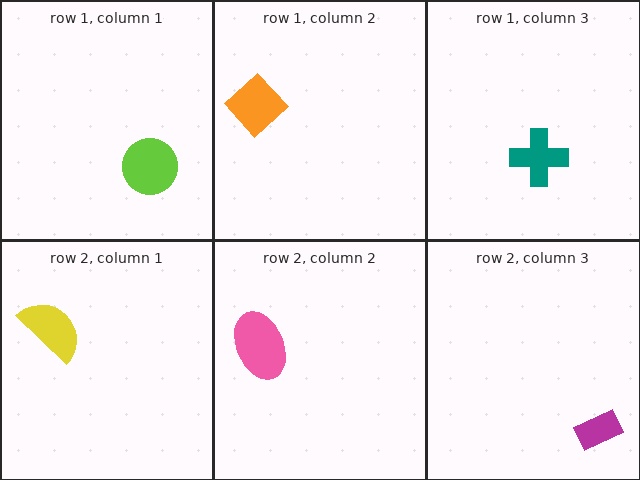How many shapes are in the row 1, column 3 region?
1.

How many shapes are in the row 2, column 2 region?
1.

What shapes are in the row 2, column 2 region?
The pink ellipse.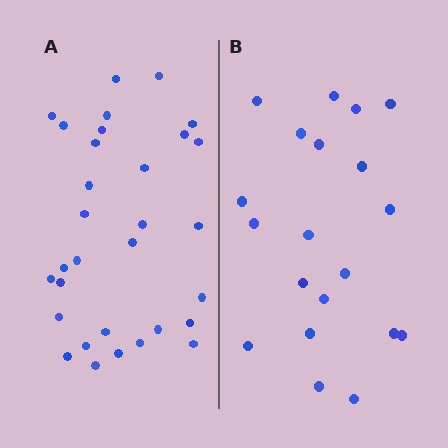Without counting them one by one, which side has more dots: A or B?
Region A (the left region) has more dots.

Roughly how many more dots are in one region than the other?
Region A has roughly 12 or so more dots than region B.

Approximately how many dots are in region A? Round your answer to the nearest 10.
About 30 dots. (The exact count is 31, which rounds to 30.)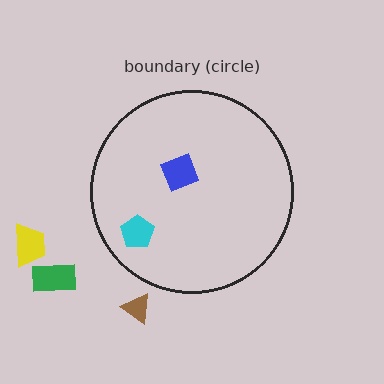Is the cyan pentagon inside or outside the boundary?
Inside.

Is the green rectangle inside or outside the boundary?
Outside.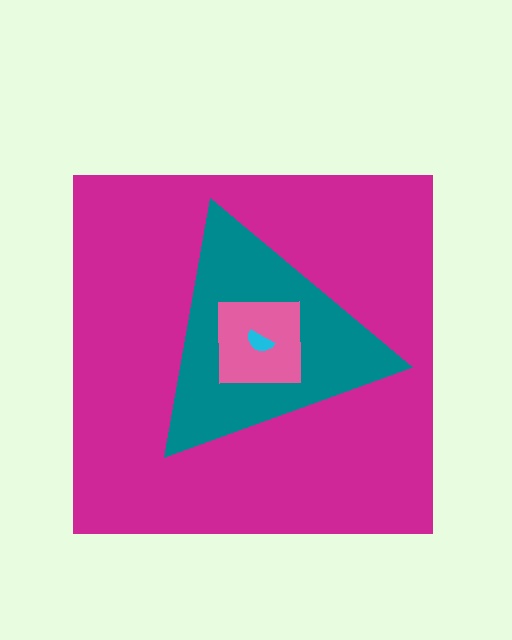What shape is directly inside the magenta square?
The teal triangle.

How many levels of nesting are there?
4.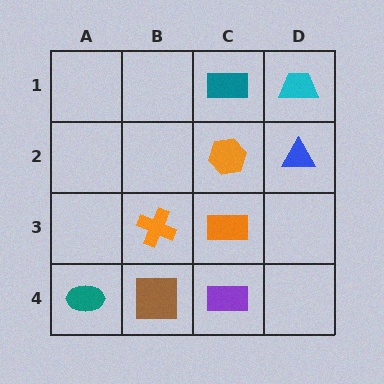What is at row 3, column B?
An orange cross.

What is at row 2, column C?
An orange hexagon.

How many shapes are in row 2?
2 shapes.